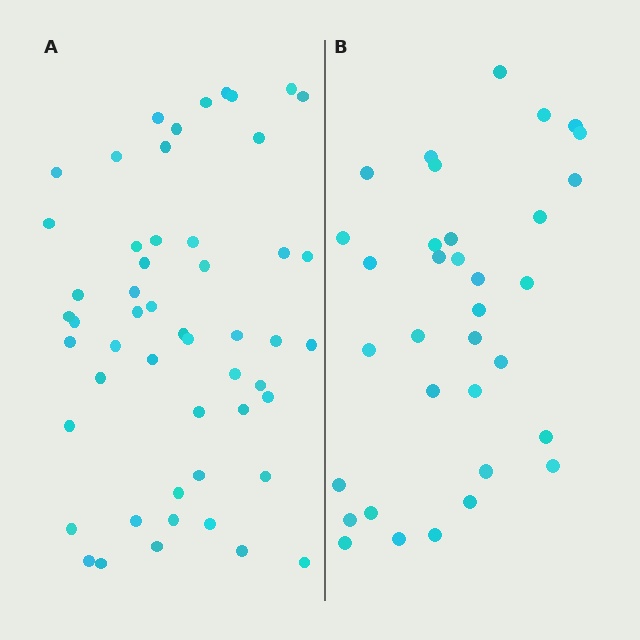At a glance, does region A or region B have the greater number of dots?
Region A (the left region) has more dots.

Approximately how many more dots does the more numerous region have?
Region A has approximately 20 more dots than region B.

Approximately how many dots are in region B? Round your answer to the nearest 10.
About 30 dots. (The exact count is 34, which rounds to 30.)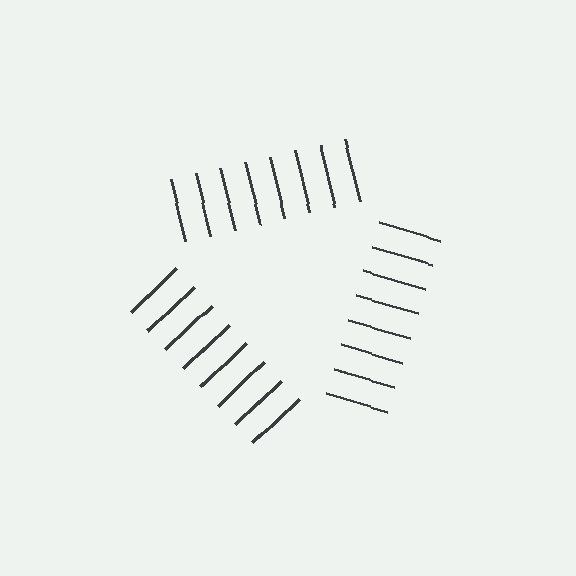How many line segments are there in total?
24 — 8 along each of the 3 edges.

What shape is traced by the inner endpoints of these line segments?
An illusory triangle — the line segments terminate on its edges but no continuous stroke is drawn.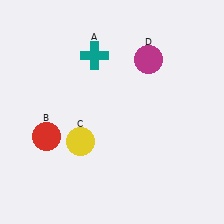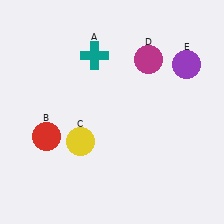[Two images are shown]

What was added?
A purple circle (E) was added in Image 2.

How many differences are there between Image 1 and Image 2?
There is 1 difference between the two images.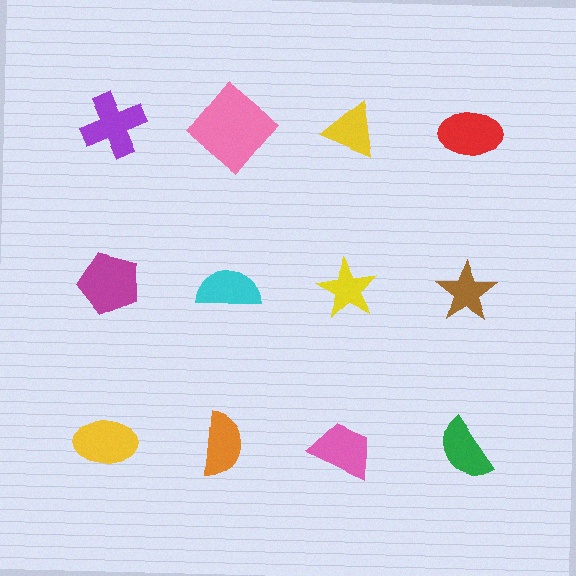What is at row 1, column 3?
A yellow triangle.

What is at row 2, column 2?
A cyan semicircle.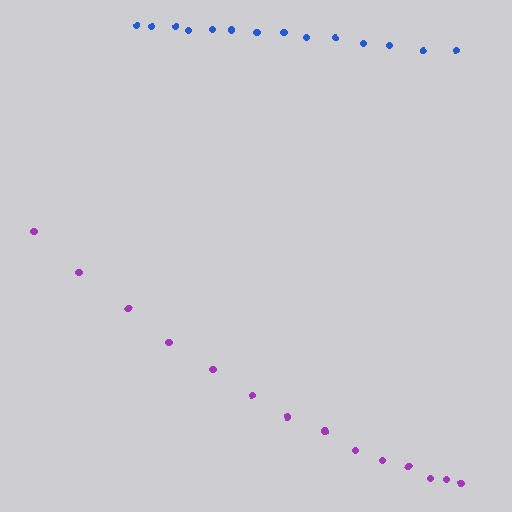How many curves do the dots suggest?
There are 2 distinct paths.